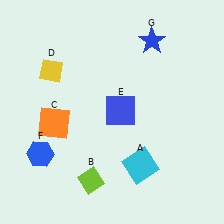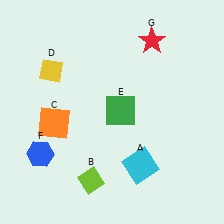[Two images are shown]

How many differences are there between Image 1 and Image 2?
There are 2 differences between the two images.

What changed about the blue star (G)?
In Image 1, G is blue. In Image 2, it changed to red.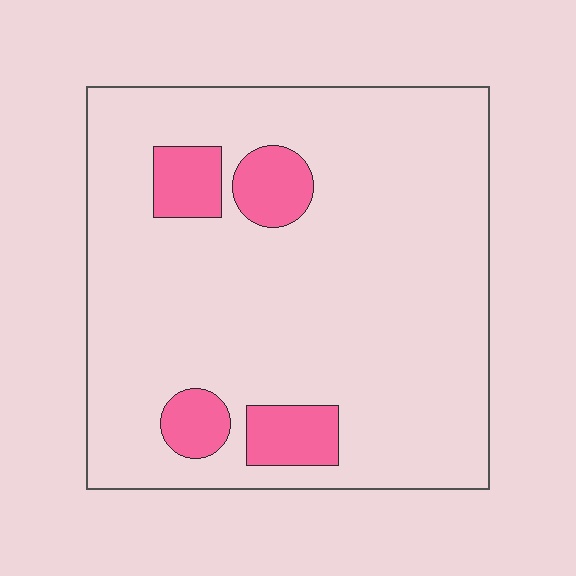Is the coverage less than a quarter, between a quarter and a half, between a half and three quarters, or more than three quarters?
Less than a quarter.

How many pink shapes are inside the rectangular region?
4.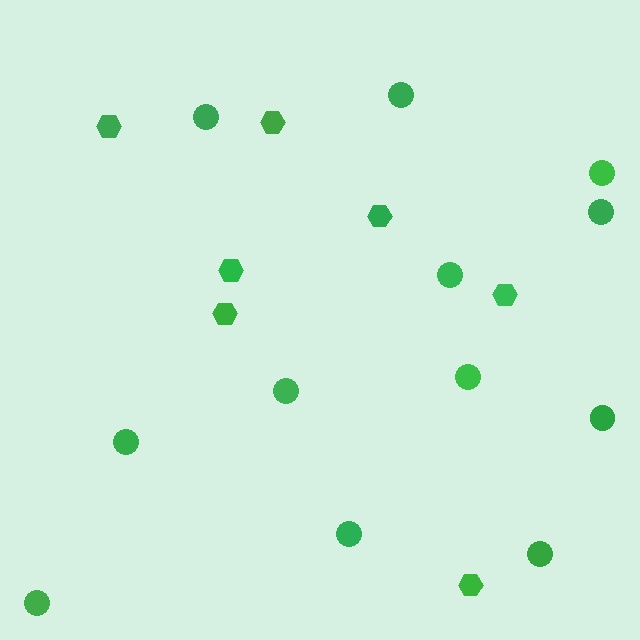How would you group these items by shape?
There are 2 groups: one group of hexagons (7) and one group of circles (12).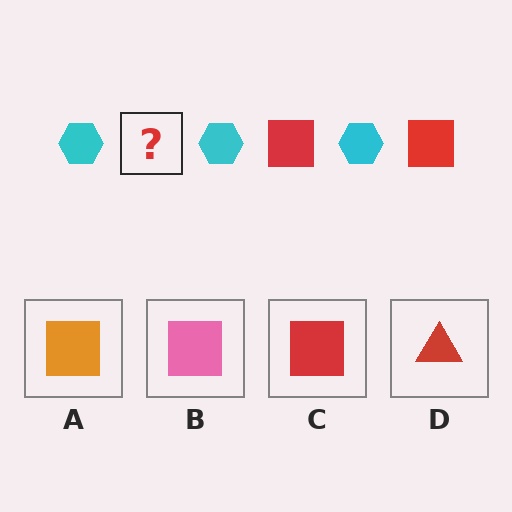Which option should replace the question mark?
Option C.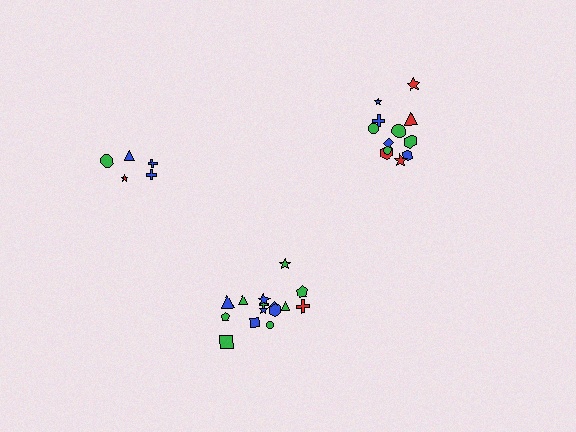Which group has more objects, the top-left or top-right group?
The top-right group.